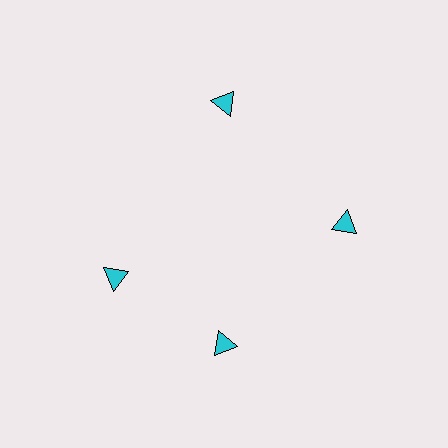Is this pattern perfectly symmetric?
No. The 4 cyan triangles are arranged in a ring, but one element near the 9 o'clock position is rotated out of alignment along the ring, breaking the 4-fold rotational symmetry.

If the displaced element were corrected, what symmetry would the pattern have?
It would have 4-fold rotational symmetry — the pattern would map onto itself every 90 degrees.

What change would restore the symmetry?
The symmetry would be restored by rotating it back into even spacing with its neighbors so that all 4 triangles sit at equal angles and equal distance from the center.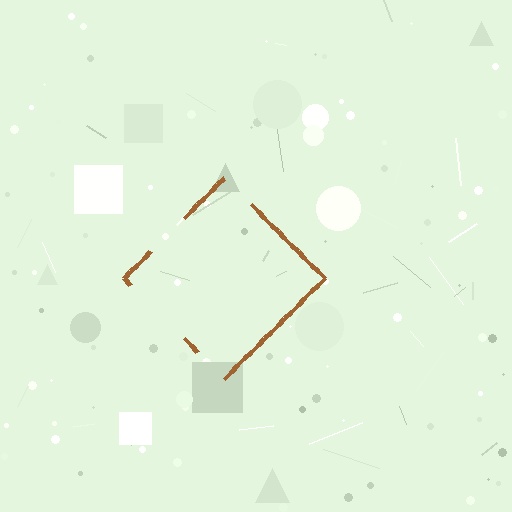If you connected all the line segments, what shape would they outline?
They would outline a diamond.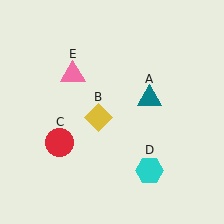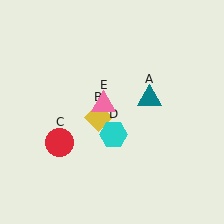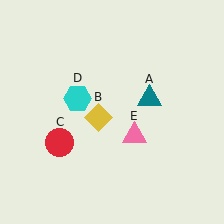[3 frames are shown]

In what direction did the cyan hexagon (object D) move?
The cyan hexagon (object D) moved up and to the left.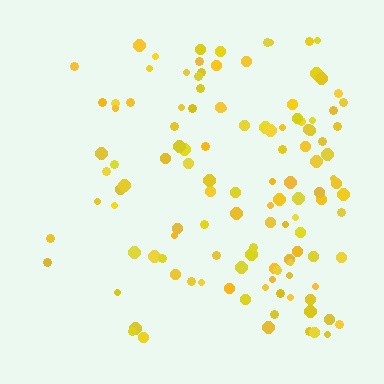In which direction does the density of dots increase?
From left to right, with the right side densest.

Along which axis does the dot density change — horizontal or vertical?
Horizontal.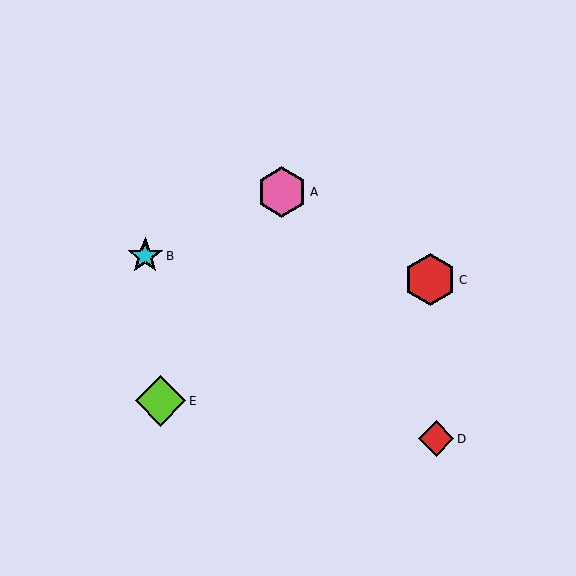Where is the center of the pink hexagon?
The center of the pink hexagon is at (282, 192).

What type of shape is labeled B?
Shape B is a cyan star.